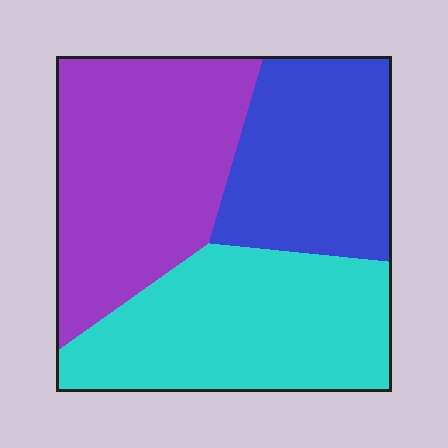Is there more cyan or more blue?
Cyan.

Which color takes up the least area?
Blue, at roughly 25%.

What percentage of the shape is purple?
Purple takes up about three eighths (3/8) of the shape.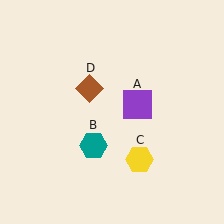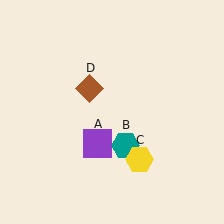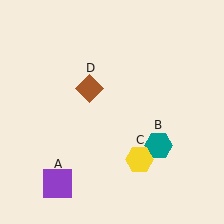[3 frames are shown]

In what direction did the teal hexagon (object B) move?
The teal hexagon (object B) moved right.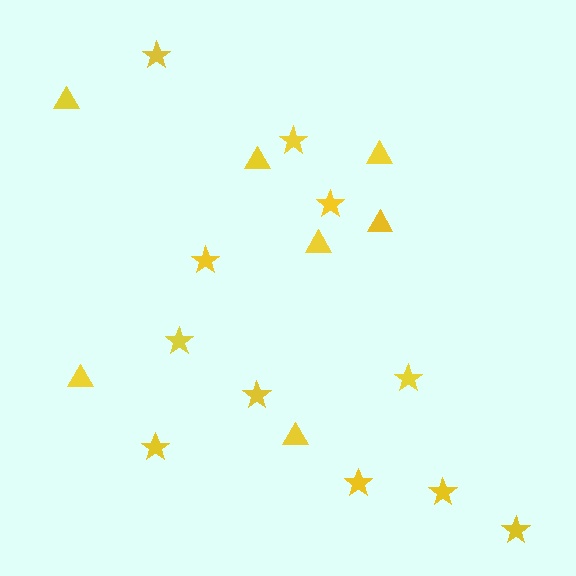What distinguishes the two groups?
There are 2 groups: one group of triangles (7) and one group of stars (11).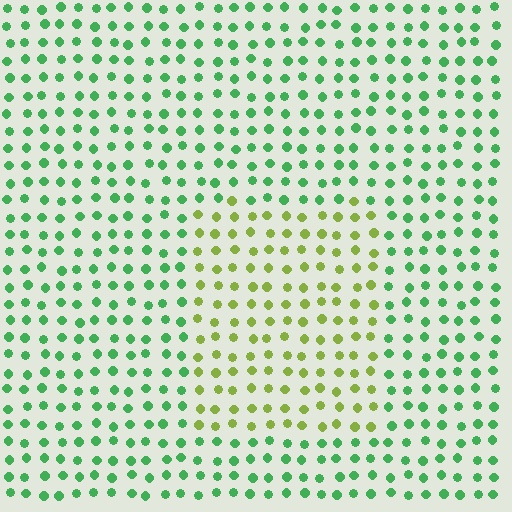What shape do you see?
I see a rectangle.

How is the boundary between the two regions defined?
The boundary is defined purely by a slight shift in hue (about 48 degrees). Spacing, size, and orientation are identical on both sides.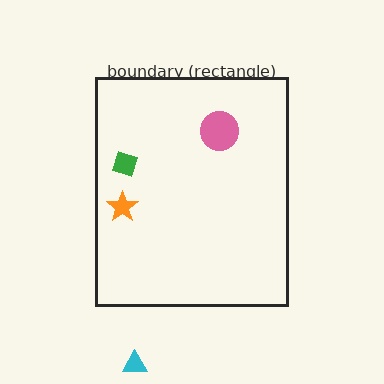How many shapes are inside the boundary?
3 inside, 1 outside.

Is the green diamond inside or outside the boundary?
Inside.